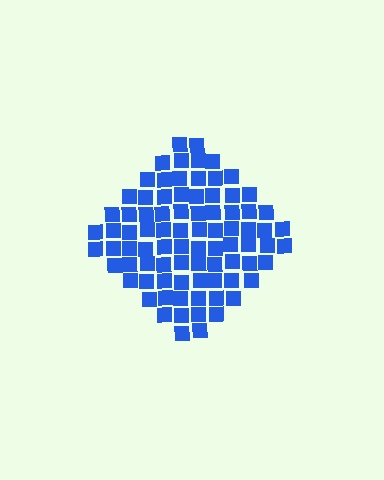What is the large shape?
The large shape is a diamond.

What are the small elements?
The small elements are squares.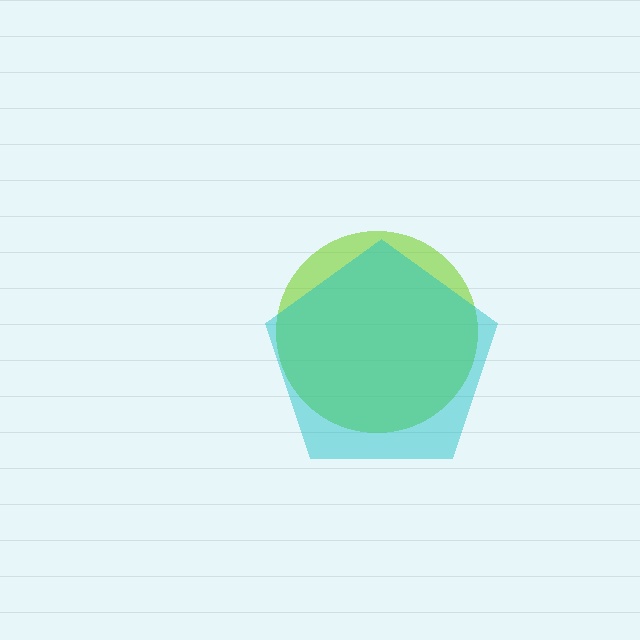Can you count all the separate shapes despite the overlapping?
Yes, there are 2 separate shapes.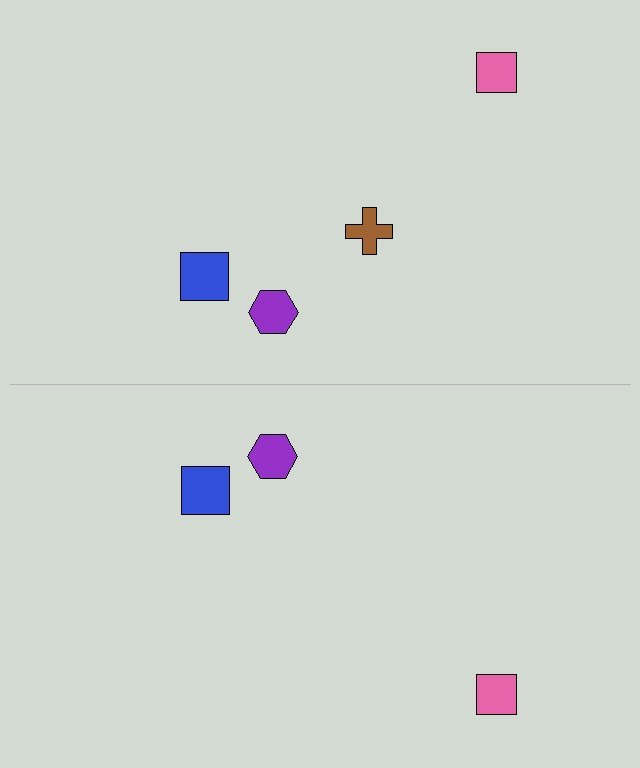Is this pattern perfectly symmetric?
No, the pattern is not perfectly symmetric. A brown cross is missing from the bottom side.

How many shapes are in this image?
There are 7 shapes in this image.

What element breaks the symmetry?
A brown cross is missing from the bottom side.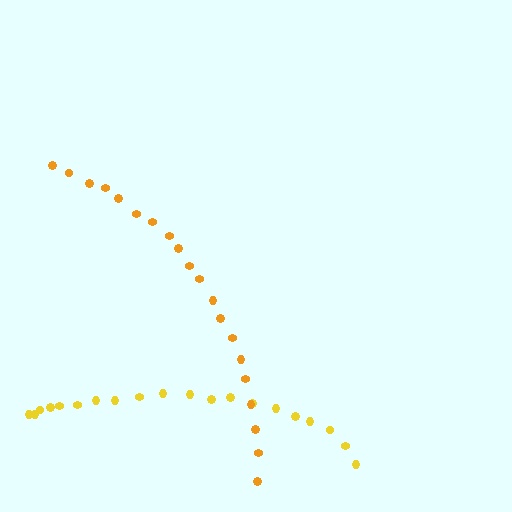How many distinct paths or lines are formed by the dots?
There are 2 distinct paths.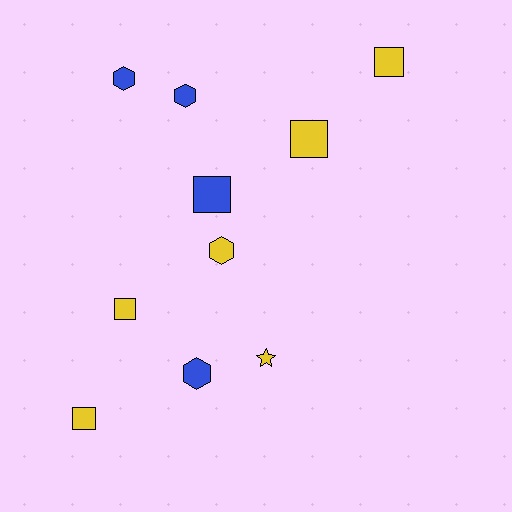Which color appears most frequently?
Yellow, with 6 objects.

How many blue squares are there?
There is 1 blue square.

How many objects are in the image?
There are 10 objects.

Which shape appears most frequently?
Square, with 5 objects.